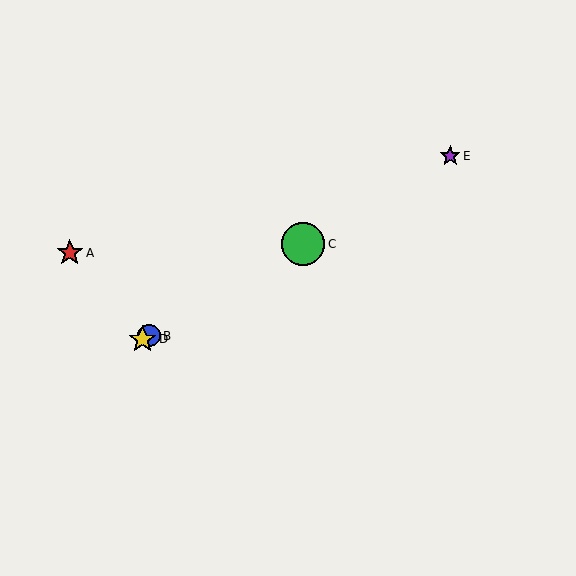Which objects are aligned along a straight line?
Objects B, C, D, E are aligned along a straight line.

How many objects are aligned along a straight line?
4 objects (B, C, D, E) are aligned along a straight line.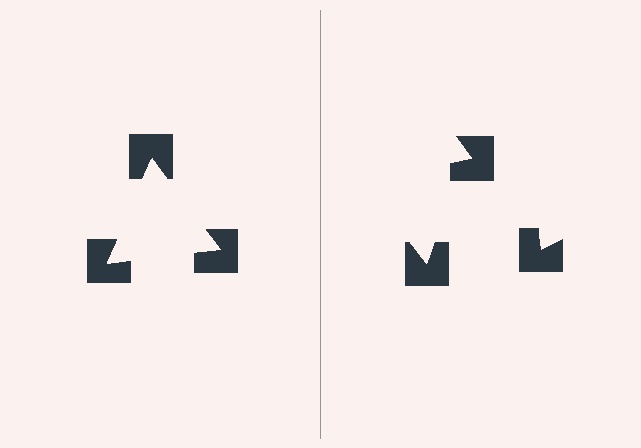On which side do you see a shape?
An illusory triangle appears on the left side. On the right side the wedge cuts are rotated, so no coherent shape forms.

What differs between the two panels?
The notched squares are positioned identically on both sides; only the wedge orientations differ. On the left they align to a triangle; on the right they are misaligned.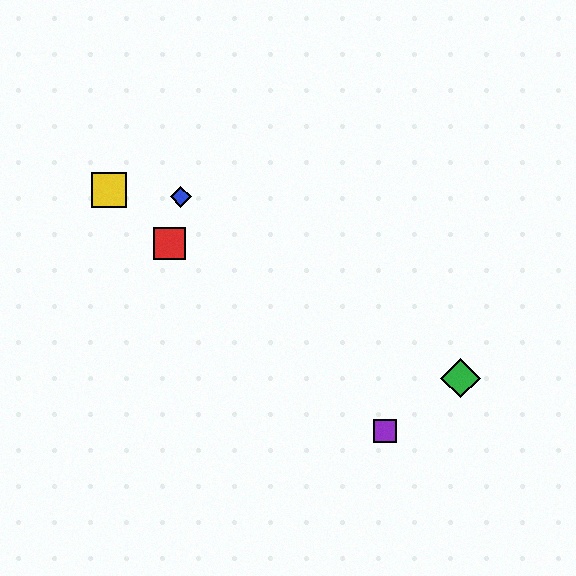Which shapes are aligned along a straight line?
The red square, the yellow square, the purple square are aligned along a straight line.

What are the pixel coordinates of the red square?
The red square is at (170, 243).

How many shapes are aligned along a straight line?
3 shapes (the red square, the yellow square, the purple square) are aligned along a straight line.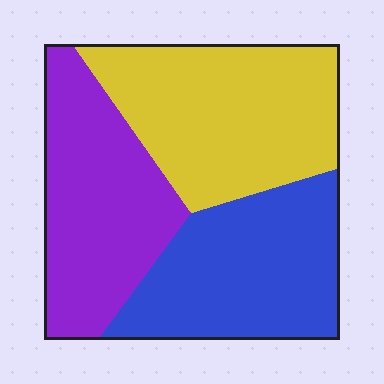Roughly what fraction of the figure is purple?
Purple covers about 30% of the figure.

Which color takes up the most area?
Yellow, at roughly 35%.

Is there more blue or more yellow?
Yellow.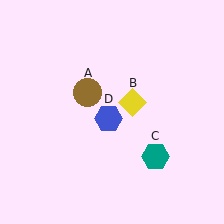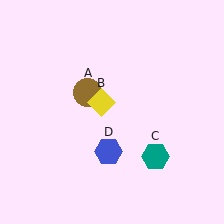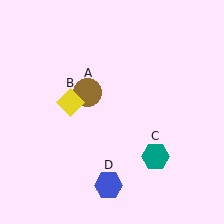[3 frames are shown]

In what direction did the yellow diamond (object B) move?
The yellow diamond (object B) moved left.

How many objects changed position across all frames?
2 objects changed position: yellow diamond (object B), blue hexagon (object D).